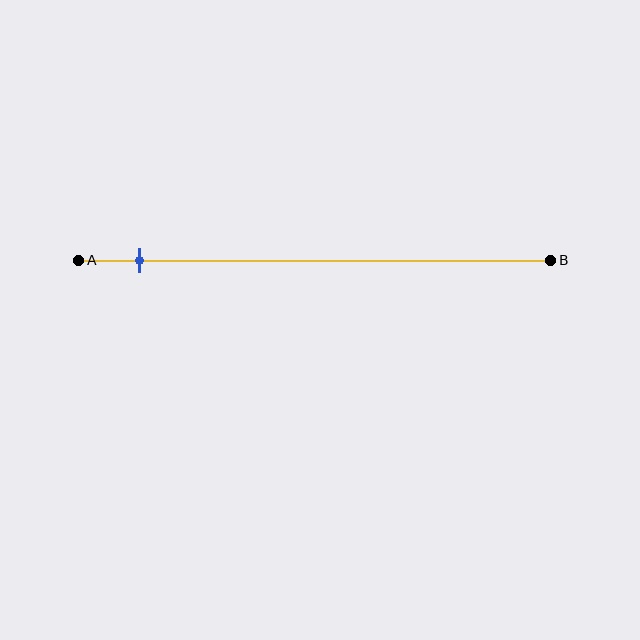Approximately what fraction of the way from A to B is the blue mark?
The blue mark is approximately 15% of the way from A to B.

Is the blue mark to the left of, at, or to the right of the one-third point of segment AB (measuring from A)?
The blue mark is to the left of the one-third point of segment AB.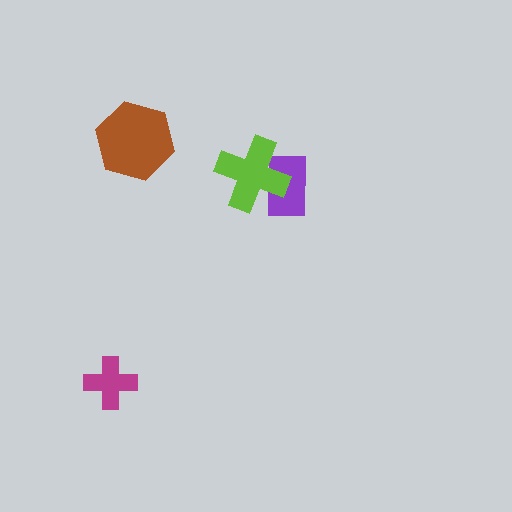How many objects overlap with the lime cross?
1 object overlaps with the lime cross.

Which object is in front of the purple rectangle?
The lime cross is in front of the purple rectangle.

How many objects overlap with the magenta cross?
0 objects overlap with the magenta cross.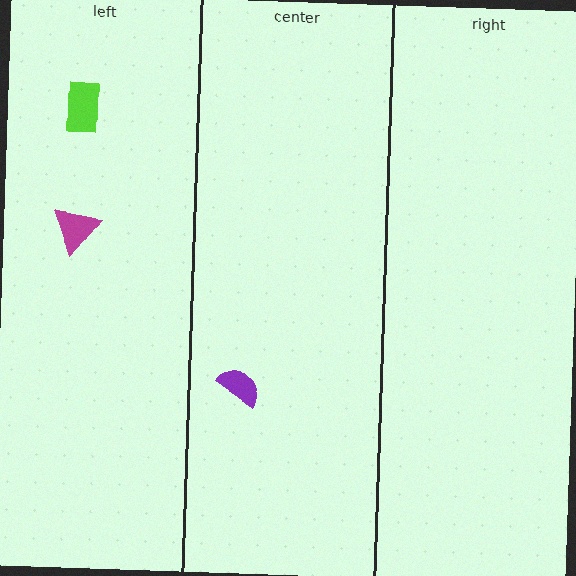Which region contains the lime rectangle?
The left region.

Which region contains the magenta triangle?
The left region.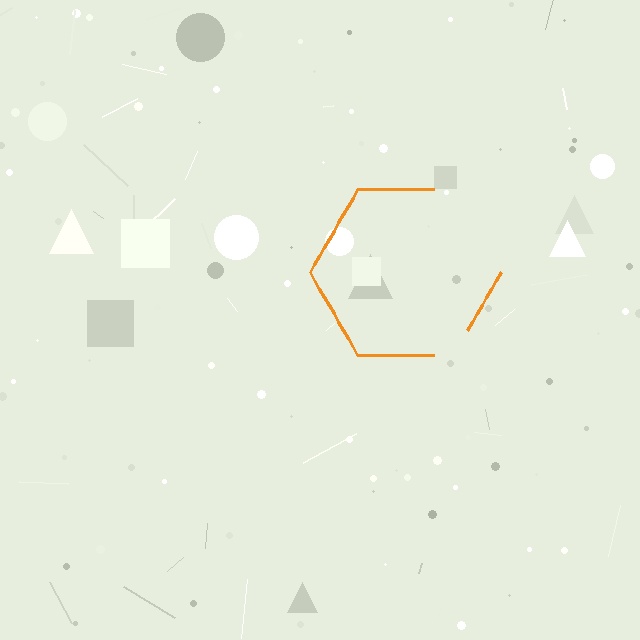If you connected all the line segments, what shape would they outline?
They would outline a hexagon.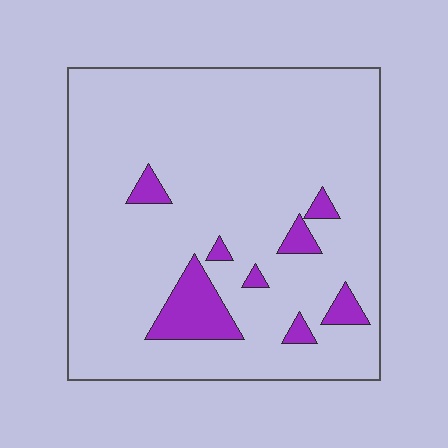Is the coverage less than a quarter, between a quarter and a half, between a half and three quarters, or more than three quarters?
Less than a quarter.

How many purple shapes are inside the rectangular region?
8.